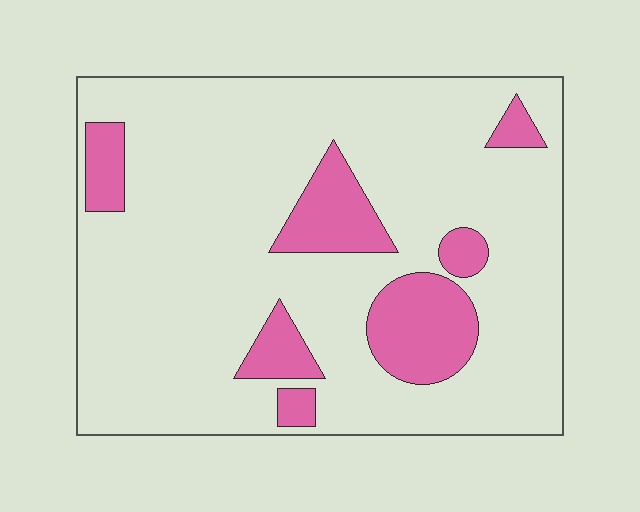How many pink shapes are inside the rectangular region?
7.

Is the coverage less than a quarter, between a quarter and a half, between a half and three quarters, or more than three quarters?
Less than a quarter.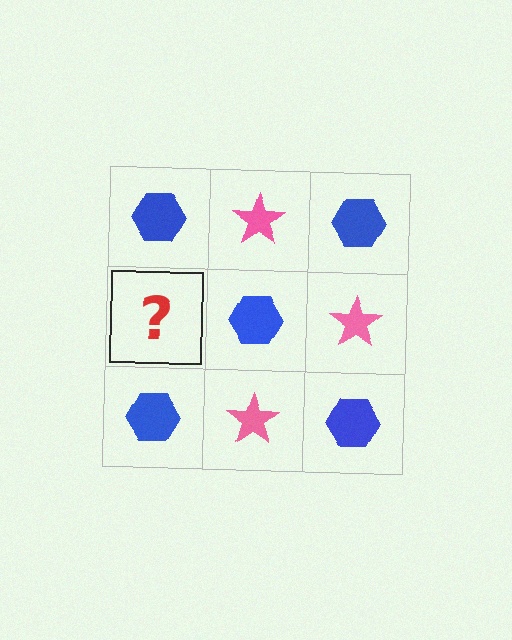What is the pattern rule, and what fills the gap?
The rule is that it alternates blue hexagon and pink star in a checkerboard pattern. The gap should be filled with a pink star.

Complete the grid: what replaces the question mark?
The question mark should be replaced with a pink star.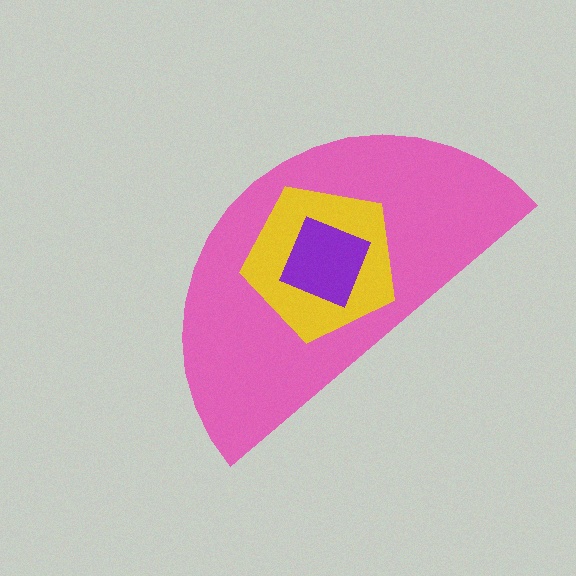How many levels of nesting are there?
3.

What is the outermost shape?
The pink semicircle.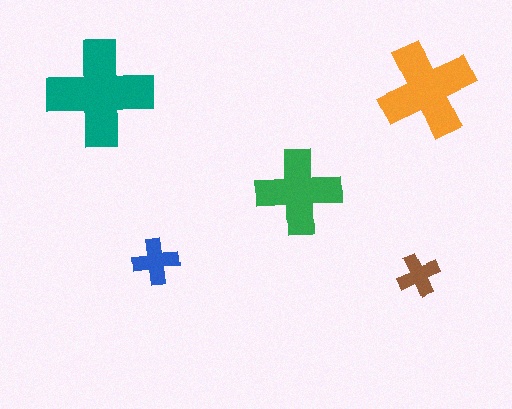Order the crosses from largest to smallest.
the teal one, the orange one, the green one, the blue one, the brown one.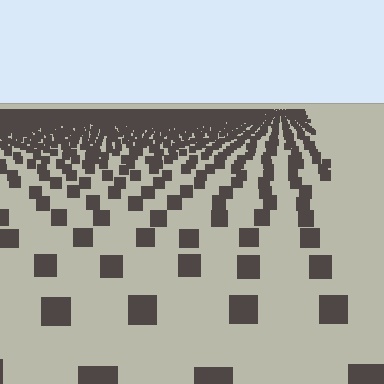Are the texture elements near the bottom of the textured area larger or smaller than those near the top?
Larger. Near the bottom, elements are closer to the viewer and appear at a bigger on-screen size.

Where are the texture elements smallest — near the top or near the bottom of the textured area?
Near the top.